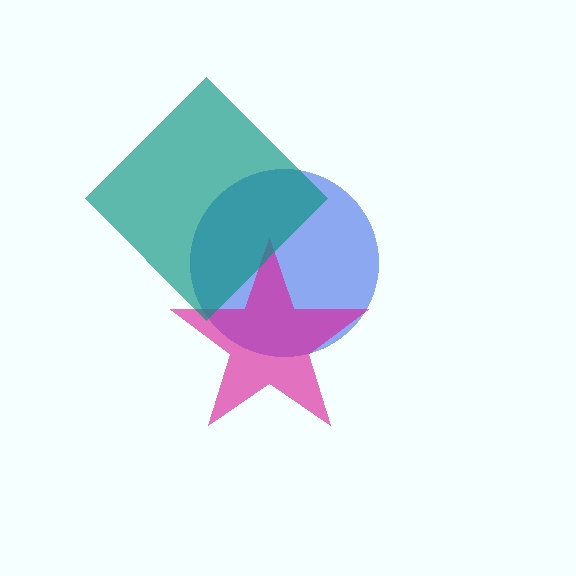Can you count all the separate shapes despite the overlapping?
Yes, there are 3 separate shapes.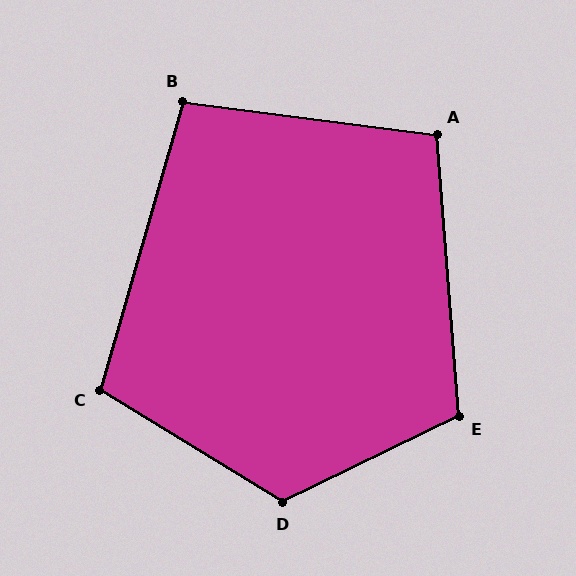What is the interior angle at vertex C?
Approximately 105 degrees (obtuse).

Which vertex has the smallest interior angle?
B, at approximately 99 degrees.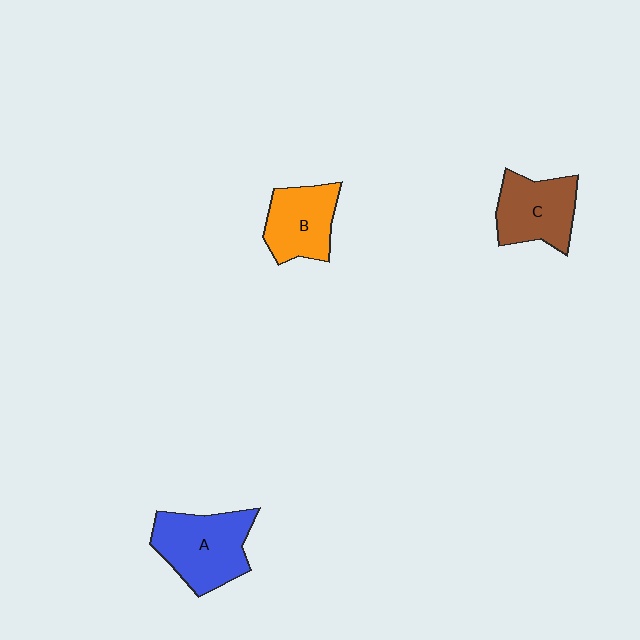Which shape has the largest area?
Shape A (blue).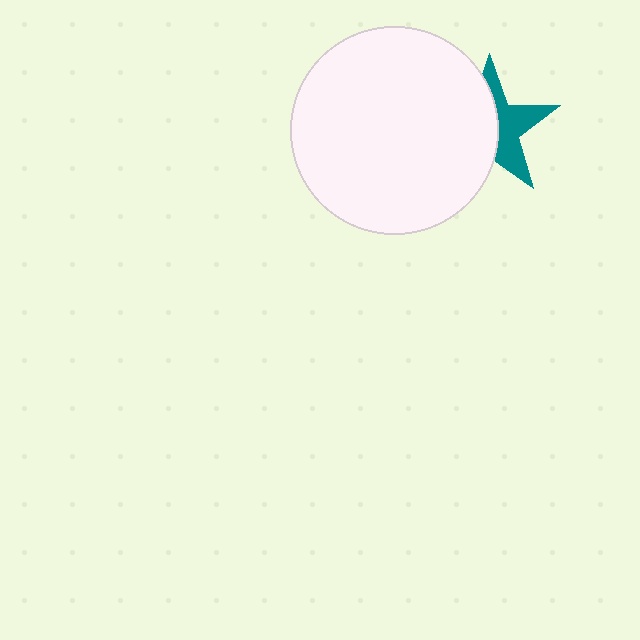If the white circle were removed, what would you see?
You would see the complete teal star.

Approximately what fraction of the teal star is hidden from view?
Roughly 56% of the teal star is hidden behind the white circle.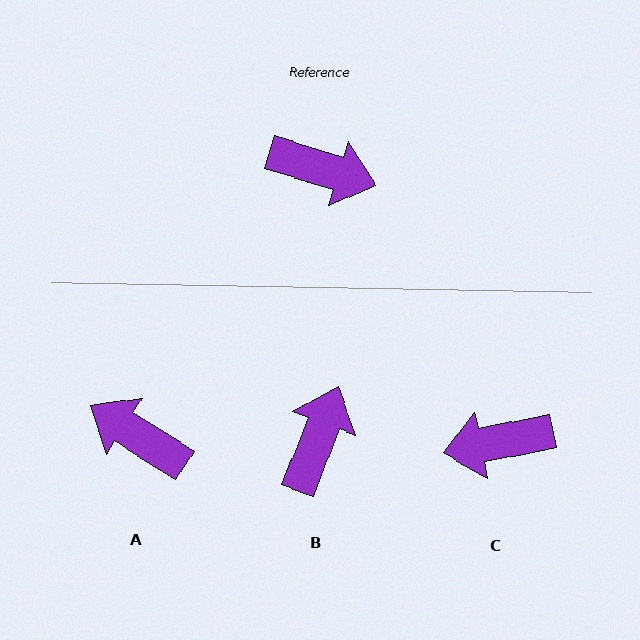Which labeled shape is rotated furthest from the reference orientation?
A, about 165 degrees away.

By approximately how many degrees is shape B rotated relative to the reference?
Approximately 86 degrees counter-clockwise.